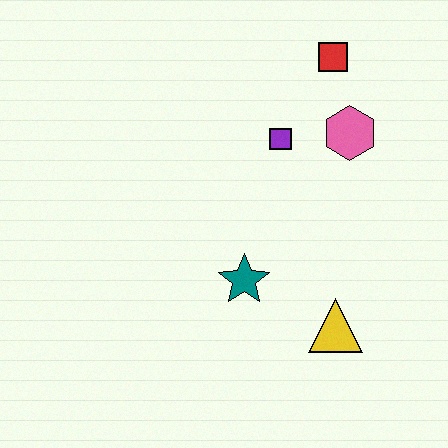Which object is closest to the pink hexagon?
The purple square is closest to the pink hexagon.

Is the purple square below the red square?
Yes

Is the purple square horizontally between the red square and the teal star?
Yes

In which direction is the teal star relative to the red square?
The teal star is below the red square.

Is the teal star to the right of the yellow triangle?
No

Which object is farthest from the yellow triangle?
The red square is farthest from the yellow triangle.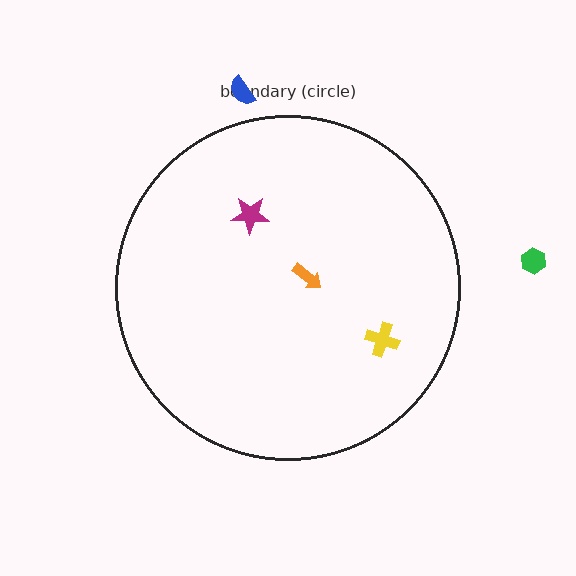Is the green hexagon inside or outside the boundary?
Outside.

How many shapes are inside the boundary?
3 inside, 2 outside.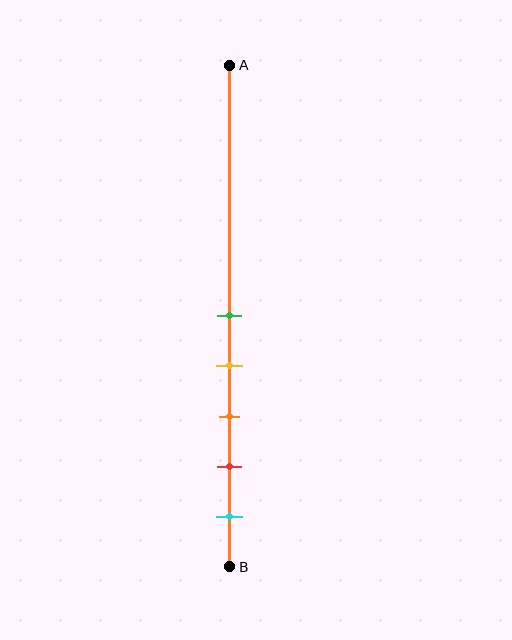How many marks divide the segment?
There are 5 marks dividing the segment.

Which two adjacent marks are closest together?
The green and yellow marks are the closest adjacent pair.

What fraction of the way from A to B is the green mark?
The green mark is approximately 50% (0.5) of the way from A to B.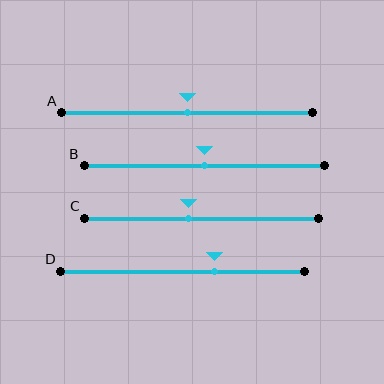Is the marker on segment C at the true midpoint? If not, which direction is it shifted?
No, the marker on segment C is shifted to the left by about 6% of the segment length.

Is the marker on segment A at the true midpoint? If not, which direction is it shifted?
Yes, the marker on segment A is at the true midpoint.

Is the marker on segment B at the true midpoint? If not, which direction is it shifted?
Yes, the marker on segment B is at the true midpoint.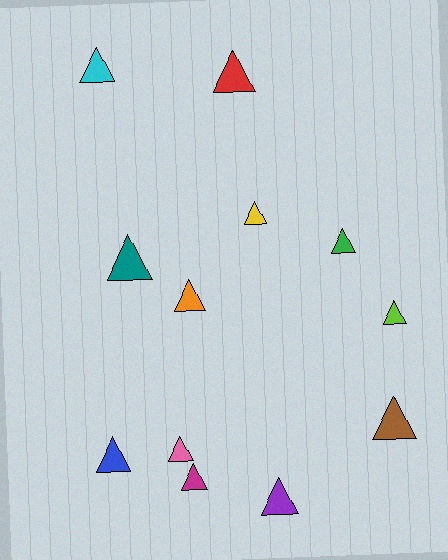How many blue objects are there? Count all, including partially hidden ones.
There is 1 blue object.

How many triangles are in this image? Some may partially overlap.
There are 12 triangles.